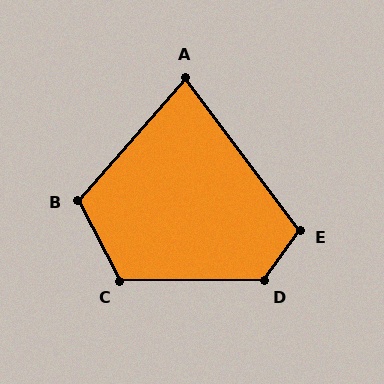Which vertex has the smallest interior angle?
A, at approximately 78 degrees.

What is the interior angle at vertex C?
Approximately 118 degrees (obtuse).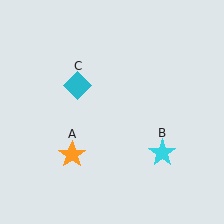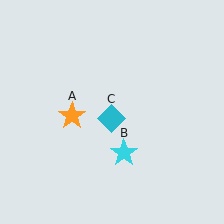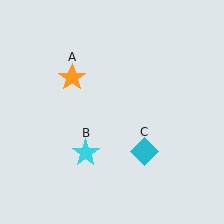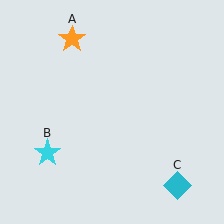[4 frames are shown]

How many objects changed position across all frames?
3 objects changed position: orange star (object A), cyan star (object B), cyan diamond (object C).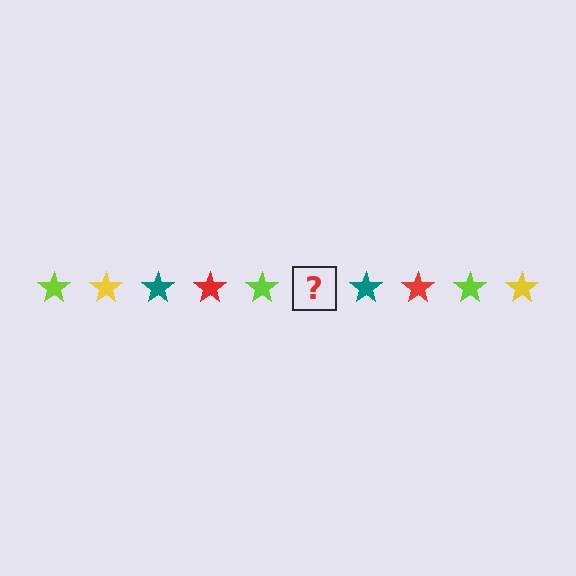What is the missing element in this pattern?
The missing element is a yellow star.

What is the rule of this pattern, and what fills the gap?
The rule is that the pattern cycles through lime, yellow, teal, red stars. The gap should be filled with a yellow star.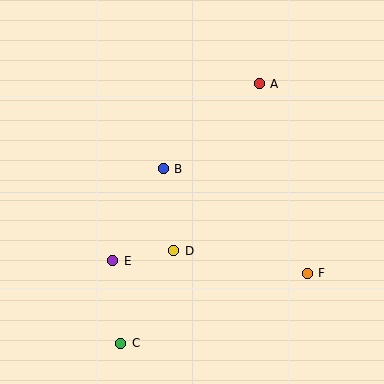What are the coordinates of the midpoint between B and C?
The midpoint between B and C is at (142, 256).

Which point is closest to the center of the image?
Point B at (163, 169) is closest to the center.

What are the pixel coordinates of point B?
Point B is at (163, 169).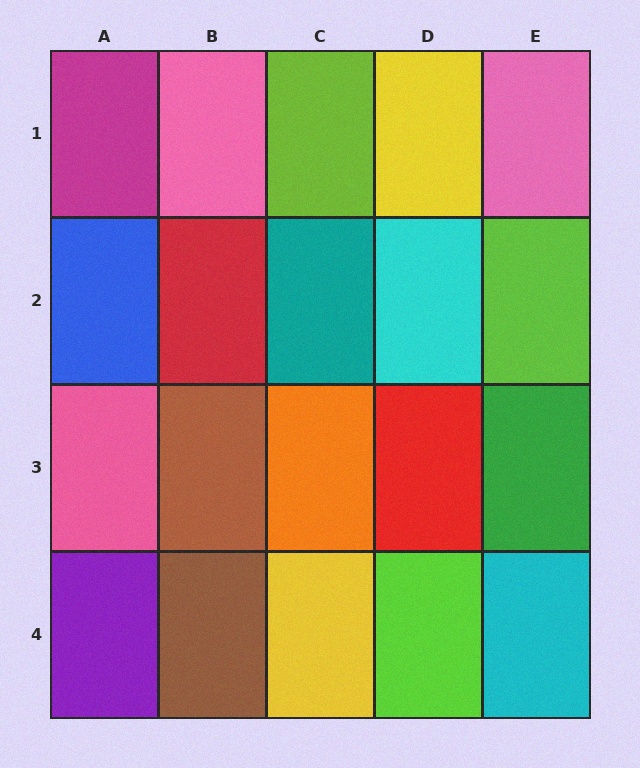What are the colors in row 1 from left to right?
Magenta, pink, lime, yellow, pink.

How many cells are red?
2 cells are red.